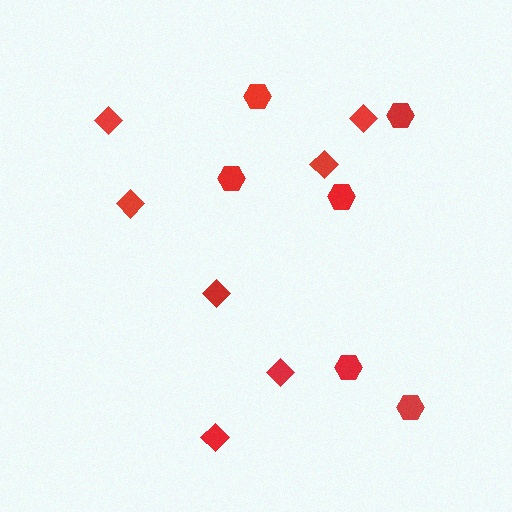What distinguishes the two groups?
There are 2 groups: one group of hexagons (6) and one group of diamonds (7).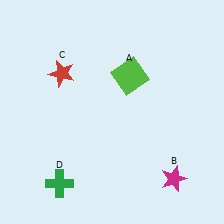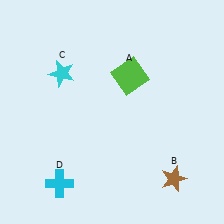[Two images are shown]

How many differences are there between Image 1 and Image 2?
There are 3 differences between the two images.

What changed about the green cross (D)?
In Image 1, D is green. In Image 2, it changed to cyan.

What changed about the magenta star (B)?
In Image 1, B is magenta. In Image 2, it changed to brown.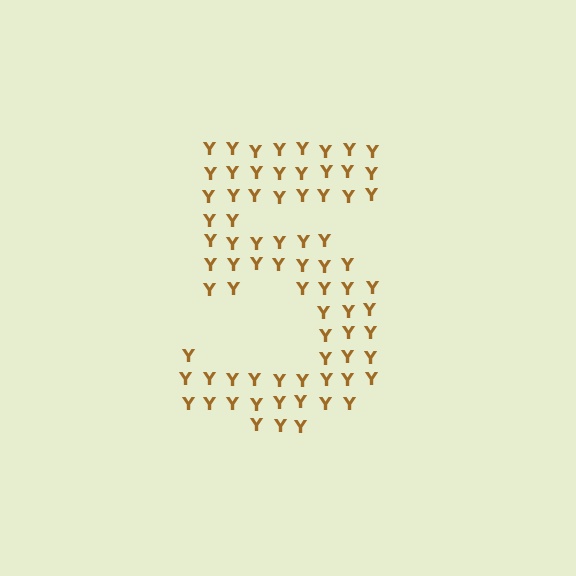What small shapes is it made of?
It is made of small letter Y's.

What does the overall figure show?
The overall figure shows the digit 5.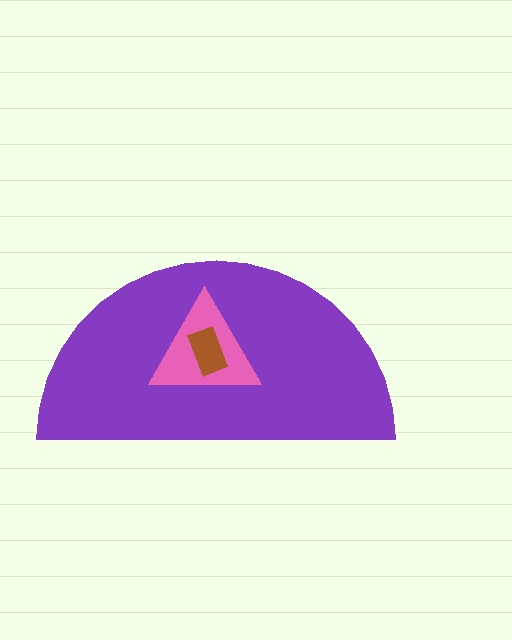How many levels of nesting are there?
3.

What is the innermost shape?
The brown rectangle.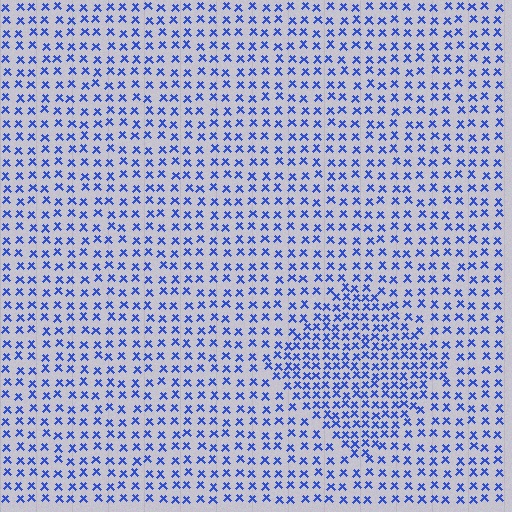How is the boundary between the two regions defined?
The boundary is defined by a change in element density (approximately 1.8x ratio). All elements are the same color, size, and shape.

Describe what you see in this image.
The image contains small blue elements arranged at two different densities. A diamond-shaped region is visible where the elements are more densely packed than the surrounding area.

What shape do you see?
I see a diamond.